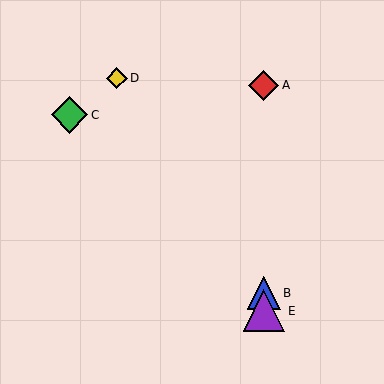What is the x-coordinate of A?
Object A is at x≈264.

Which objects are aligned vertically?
Objects A, B, E are aligned vertically.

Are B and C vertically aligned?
No, B is at x≈264 and C is at x≈69.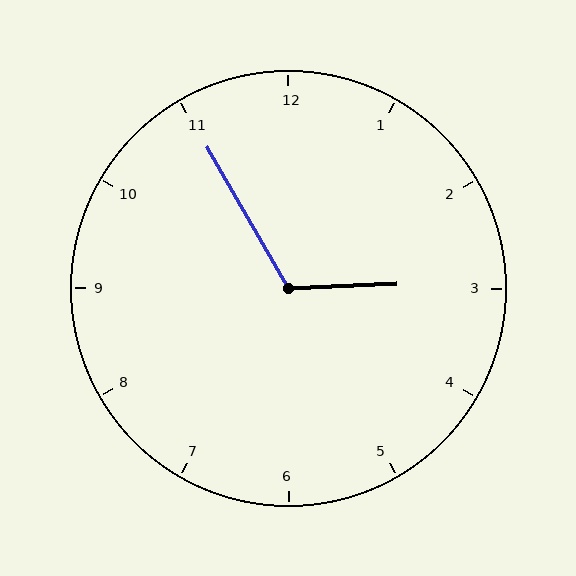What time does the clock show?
2:55.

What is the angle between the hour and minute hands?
Approximately 118 degrees.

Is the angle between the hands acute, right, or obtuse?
It is obtuse.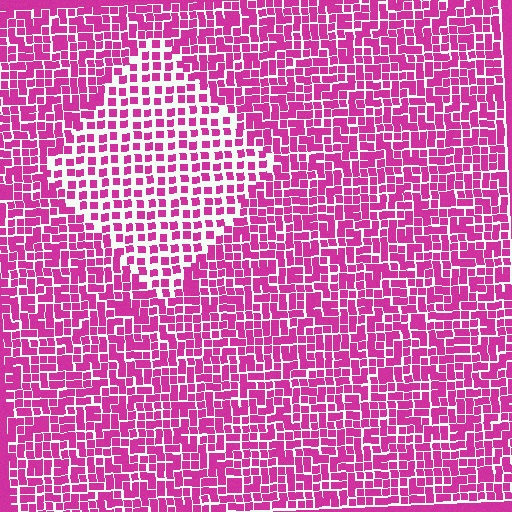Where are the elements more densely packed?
The elements are more densely packed outside the diamond boundary.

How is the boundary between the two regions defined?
The boundary is defined by a change in element density (approximately 1.7x ratio). All elements are the same color, size, and shape.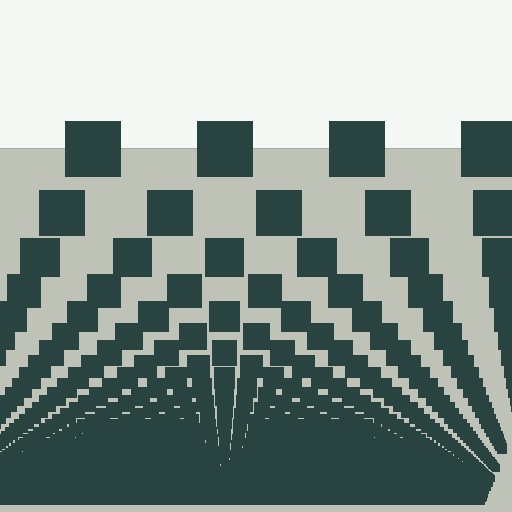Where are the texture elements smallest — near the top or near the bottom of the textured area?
Near the bottom.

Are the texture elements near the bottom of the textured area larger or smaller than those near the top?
Smaller. The gradient is inverted — elements near the bottom are smaller and denser.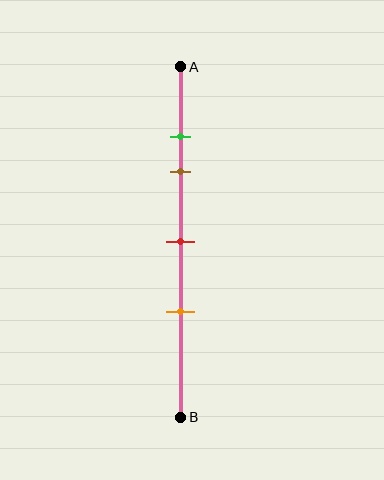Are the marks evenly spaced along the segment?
No, the marks are not evenly spaced.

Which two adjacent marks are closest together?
The green and brown marks are the closest adjacent pair.